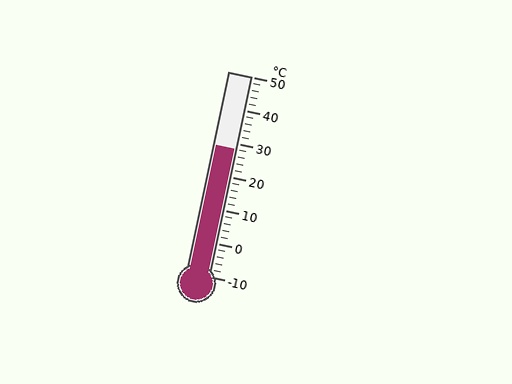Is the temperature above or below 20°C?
The temperature is above 20°C.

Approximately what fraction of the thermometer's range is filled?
The thermometer is filled to approximately 65% of its range.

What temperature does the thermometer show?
The thermometer shows approximately 28°C.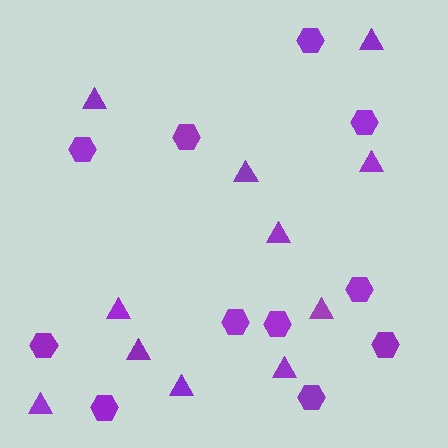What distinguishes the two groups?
There are 2 groups: one group of hexagons (11) and one group of triangles (11).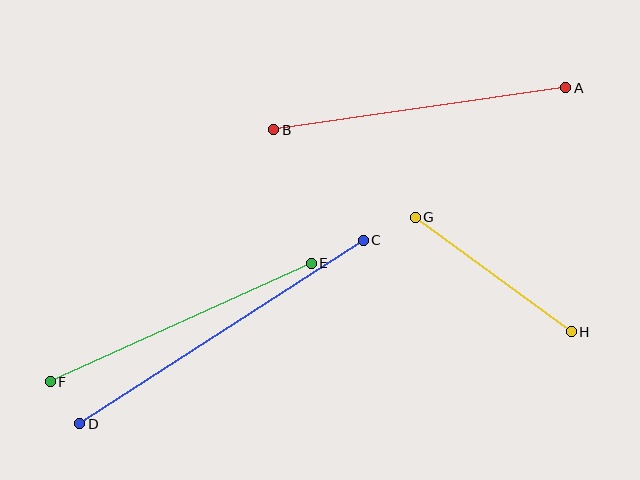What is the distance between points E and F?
The distance is approximately 287 pixels.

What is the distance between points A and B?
The distance is approximately 295 pixels.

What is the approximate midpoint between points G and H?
The midpoint is at approximately (493, 275) pixels.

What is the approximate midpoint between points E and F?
The midpoint is at approximately (181, 322) pixels.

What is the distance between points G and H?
The distance is approximately 194 pixels.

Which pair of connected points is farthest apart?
Points C and D are farthest apart.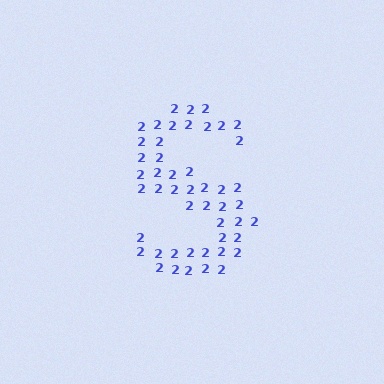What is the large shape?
The large shape is the letter S.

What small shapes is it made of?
It is made of small digit 2's.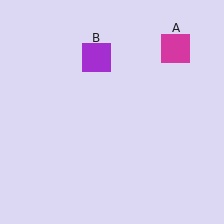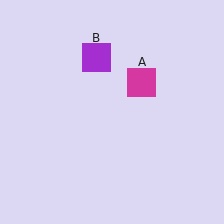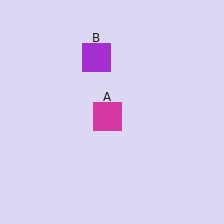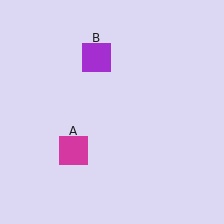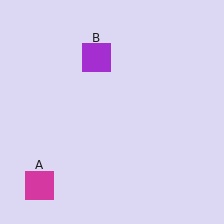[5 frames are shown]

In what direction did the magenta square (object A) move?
The magenta square (object A) moved down and to the left.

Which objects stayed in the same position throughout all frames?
Purple square (object B) remained stationary.